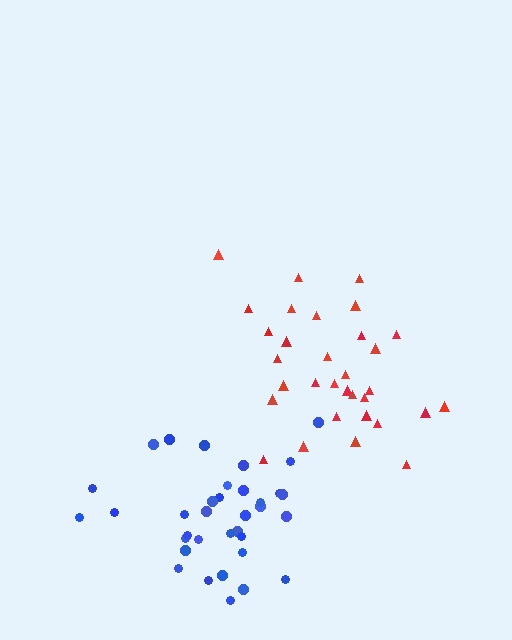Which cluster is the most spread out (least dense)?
Red.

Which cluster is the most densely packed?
Blue.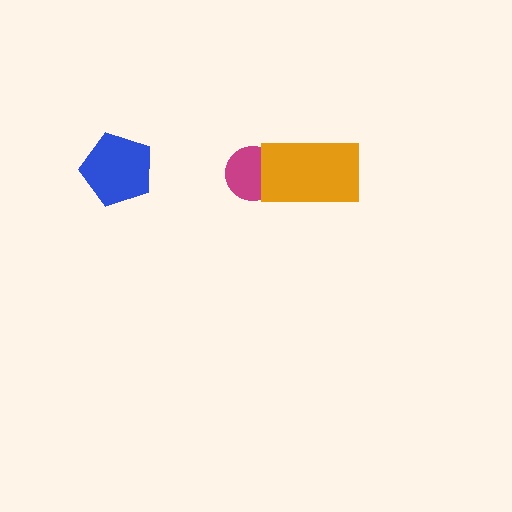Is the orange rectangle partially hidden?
No, no other shape covers it.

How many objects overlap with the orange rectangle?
1 object overlaps with the orange rectangle.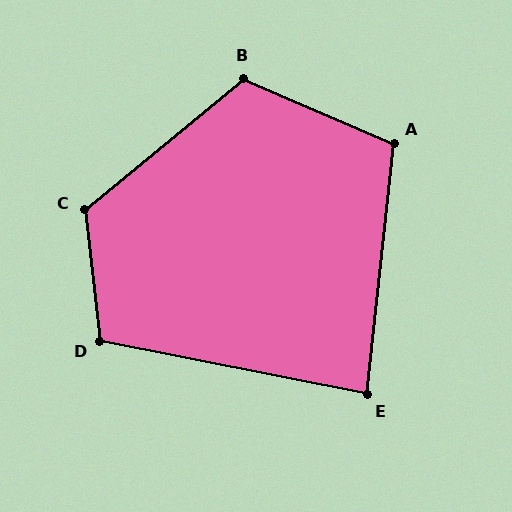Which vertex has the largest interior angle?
C, at approximately 123 degrees.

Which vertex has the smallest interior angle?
E, at approximately 85 degrees.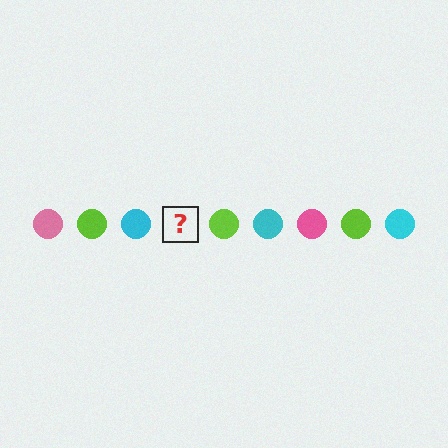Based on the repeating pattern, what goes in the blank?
The blank should be a pink circle.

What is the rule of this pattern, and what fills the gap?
The rule is that the pattern cycles through pink, lime, cyan circles. The gap should be filled with a pink circle.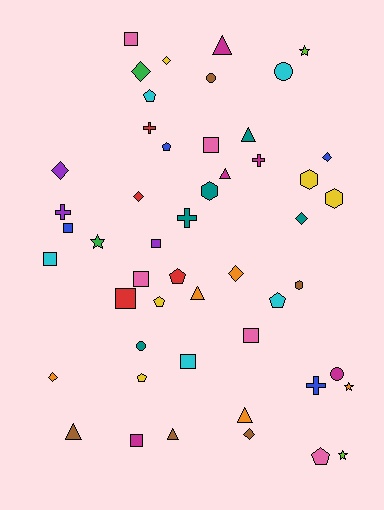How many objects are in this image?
There are 50 objects.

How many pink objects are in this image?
There are 5 pink objects.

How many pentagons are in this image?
There are 7 pentagons.